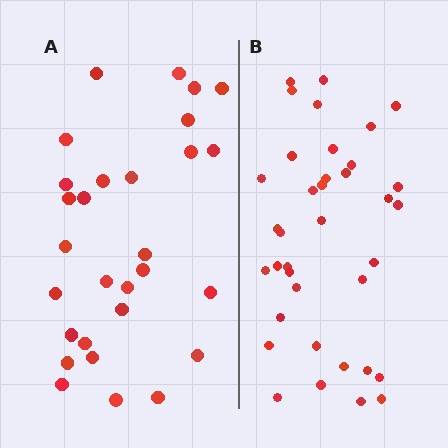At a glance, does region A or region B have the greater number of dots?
Region B (the right region) has more dots.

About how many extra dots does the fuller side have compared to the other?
Region B has roughly 8 or so more dots than region A.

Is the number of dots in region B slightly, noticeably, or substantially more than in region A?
Region B has noticeably more, but not dramatically so. The ratio is roughly 1.3 to 1.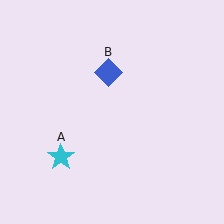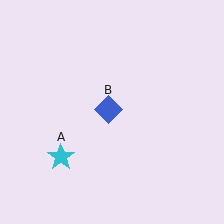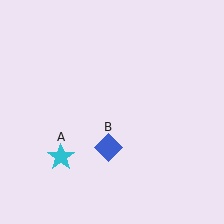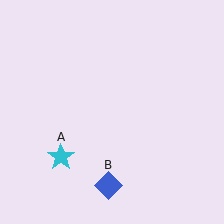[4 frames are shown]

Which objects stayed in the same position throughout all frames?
Cyan star (object A) remained stationary.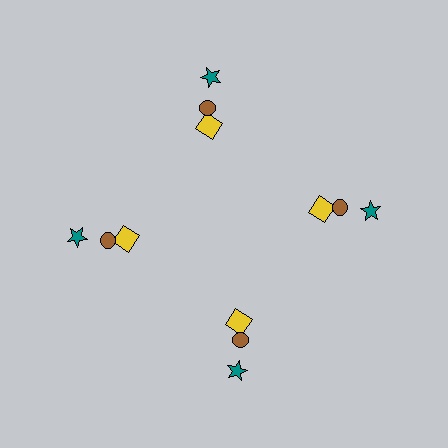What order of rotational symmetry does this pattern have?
This pattern has 4-fold rotational symmetry.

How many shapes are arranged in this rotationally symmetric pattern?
There are 12 shapes, arranged in 4 groups of 3.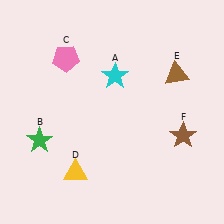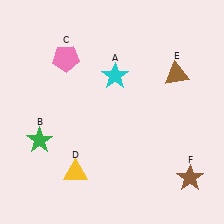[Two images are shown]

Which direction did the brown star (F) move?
The brown star (F) moved down.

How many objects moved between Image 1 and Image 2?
1 object moved between the two images.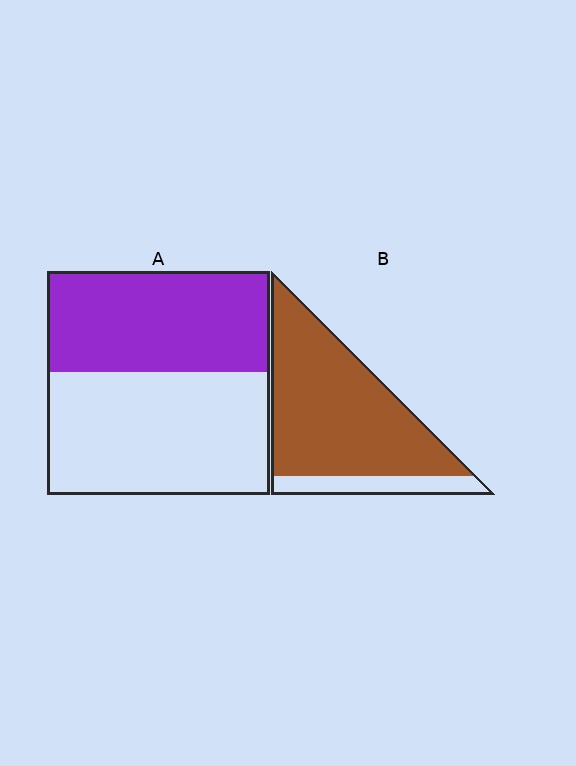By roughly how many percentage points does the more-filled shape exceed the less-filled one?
By roughly 40 percentage points (B over A).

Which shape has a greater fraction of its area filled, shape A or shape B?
Shape B.